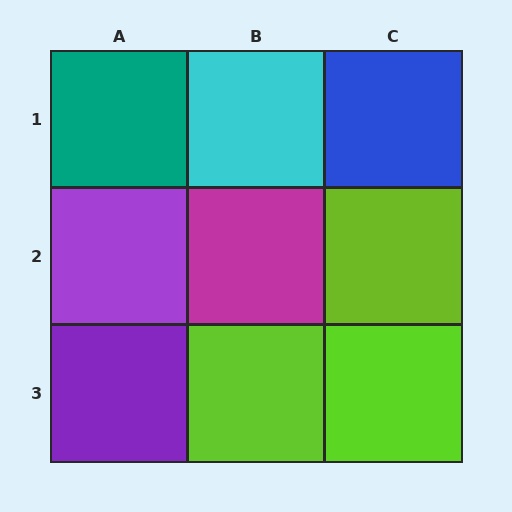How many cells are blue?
1 cell is blue.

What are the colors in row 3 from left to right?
Purple, lime, lime.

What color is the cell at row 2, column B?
Magenta.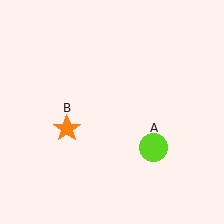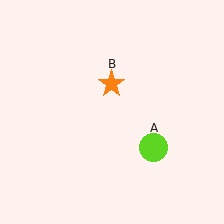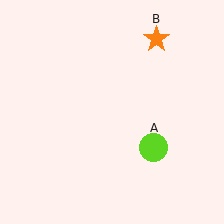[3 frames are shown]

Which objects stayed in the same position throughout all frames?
Lime circle (object A) remained stationary.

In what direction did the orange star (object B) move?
The orange star (object B) moved up and to the right.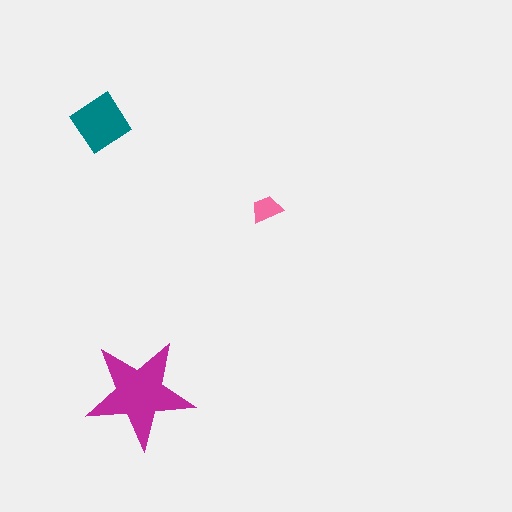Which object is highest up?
The teal diamond is topmost.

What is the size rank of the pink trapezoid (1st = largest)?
3rd.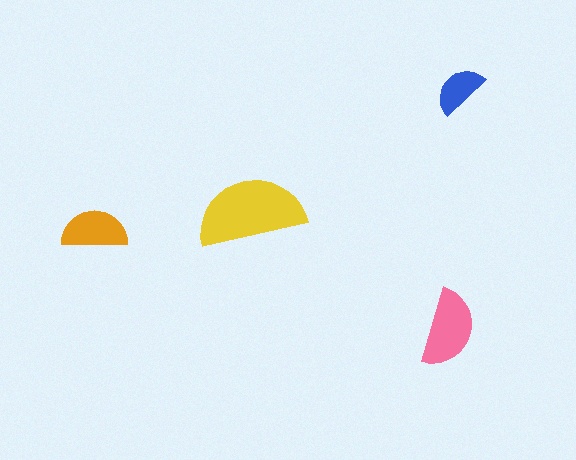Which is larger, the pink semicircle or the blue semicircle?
The pink one.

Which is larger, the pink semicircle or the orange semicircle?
The pink one.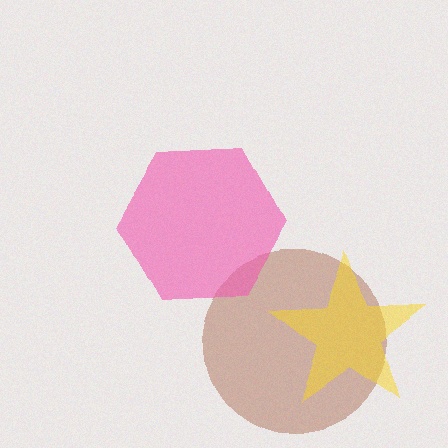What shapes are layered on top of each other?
The layered shapes are: a brown circle, a yellow star, a pink hexagon.